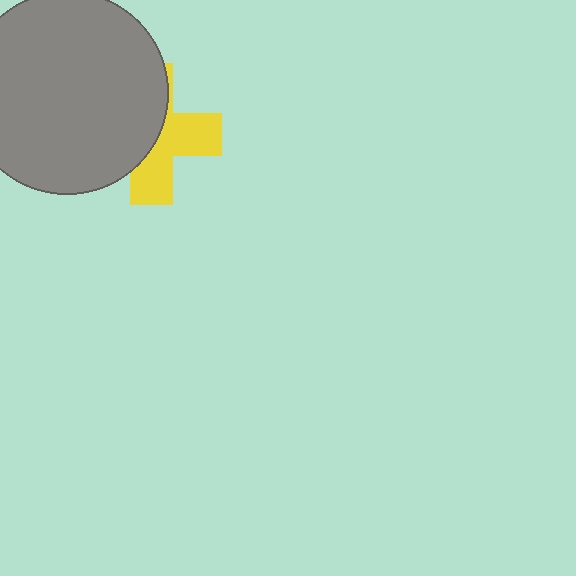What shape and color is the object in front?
The object in front is a gray circle.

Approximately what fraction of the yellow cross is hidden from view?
Roughly 52% of the yellow cross is hidden behind the gray circle.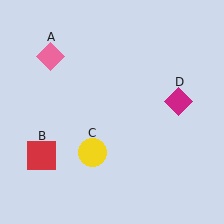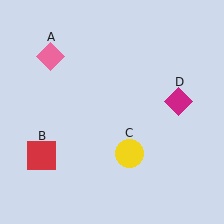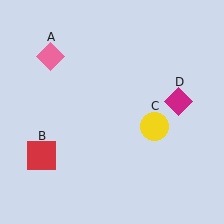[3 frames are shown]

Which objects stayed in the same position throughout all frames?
Pink diamond (object A) and red square (object B) and magenta diamond (object D) remained stationary.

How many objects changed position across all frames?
1 object changed position: yellow circle (object C).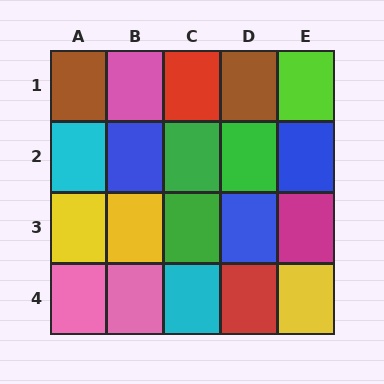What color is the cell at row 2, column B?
Blue.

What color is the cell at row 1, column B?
Pink.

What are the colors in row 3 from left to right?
Yellow, yellow, green, blue, magenta.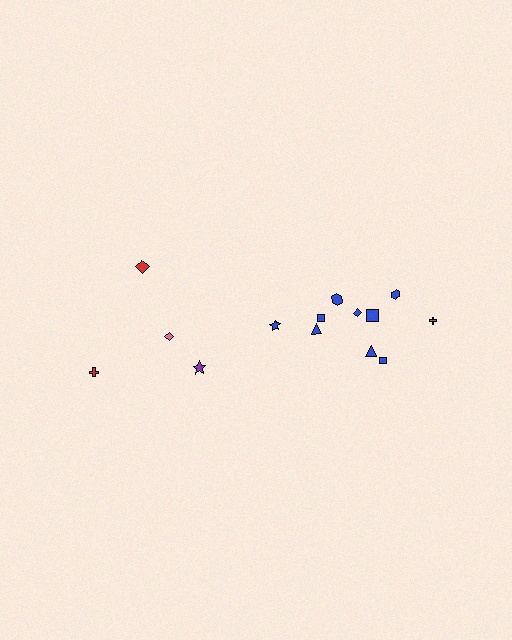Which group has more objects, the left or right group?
The right group.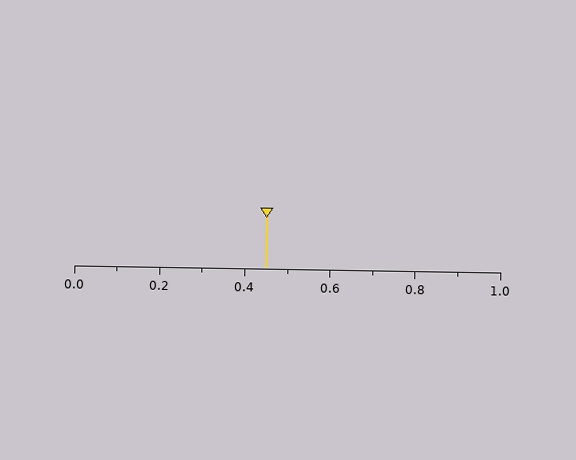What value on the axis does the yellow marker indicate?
The marker indicates approximately 0.45.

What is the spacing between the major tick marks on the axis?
The major ticks are spaced 0.2 apart.